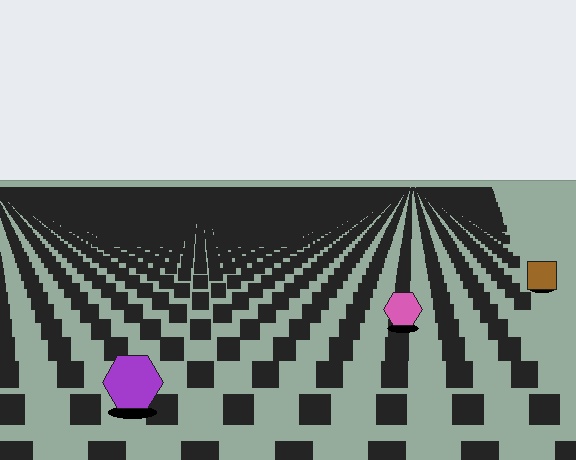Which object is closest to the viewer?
The purple hexagon is closest. The texture marks near it are larger and more spread out.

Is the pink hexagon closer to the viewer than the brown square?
Yes. The pink hexagon is closer — you can tell from the texture gradient: the ground texture is coarser near it.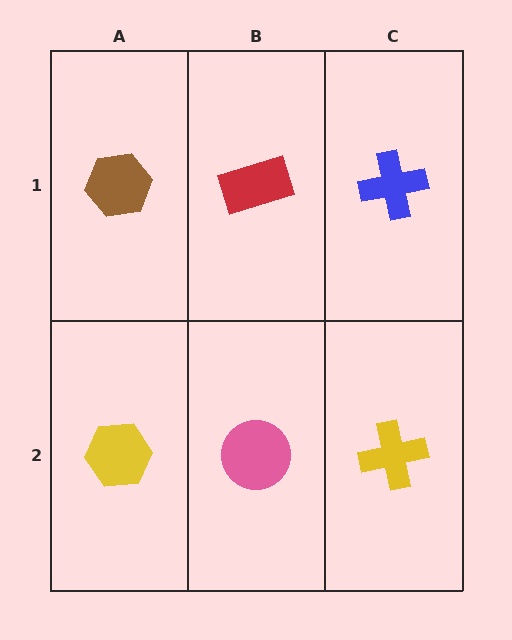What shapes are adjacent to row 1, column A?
A yellow hexagon (row 2, column A), a red rectangle (row 1, column B).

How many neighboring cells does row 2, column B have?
3.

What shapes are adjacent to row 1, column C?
A yellow cross (row 2, column C), a red rectangle (row 1, column B).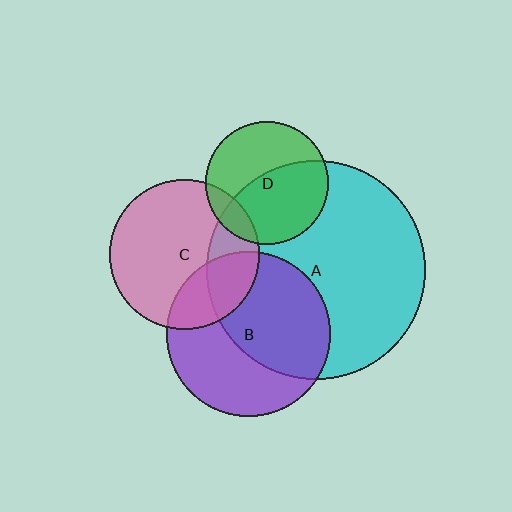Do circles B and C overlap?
Yes.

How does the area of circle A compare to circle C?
Approximately 2.1 times.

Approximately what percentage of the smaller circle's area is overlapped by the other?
Approximately 25%.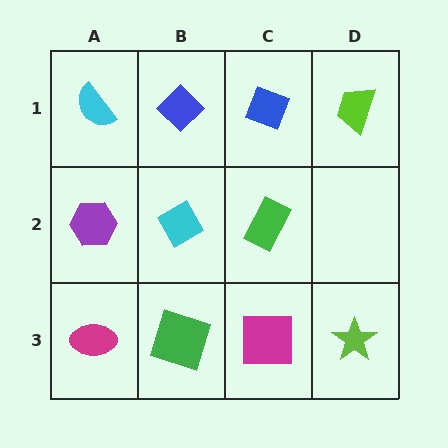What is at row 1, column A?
A cyan semicircle.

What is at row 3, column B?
A green square.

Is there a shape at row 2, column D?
No, that cell is empty.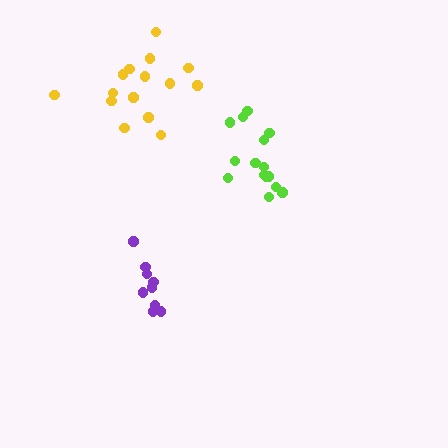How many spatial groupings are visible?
There are 3 spatial groupings.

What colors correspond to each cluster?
The clusters are colored: yellow, purple, lime.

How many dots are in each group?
Group 1: 15 dots, Group 2: 9 dots, Group 3: 15 dots (39 total).